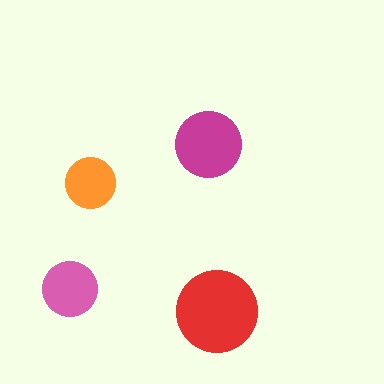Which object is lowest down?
The red circle is bottommost.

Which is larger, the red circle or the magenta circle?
The red one.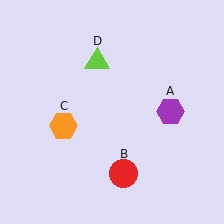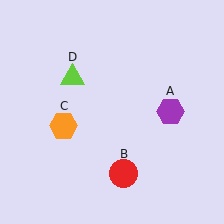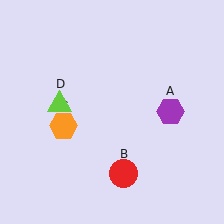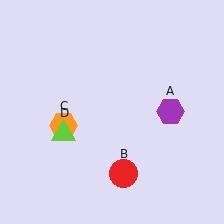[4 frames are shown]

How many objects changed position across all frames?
1 object changed position: lime triangle (object D).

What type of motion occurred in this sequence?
The lime triangle (object D) rotated counterclockwise around the center of the scene.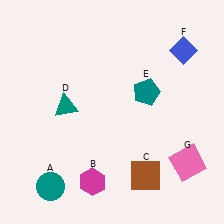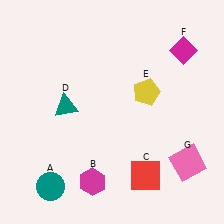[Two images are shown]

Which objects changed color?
C changed from brown to red. E changed from teal to yellow. F changed from blue to magenta.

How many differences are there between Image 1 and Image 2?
There are 3 differences between the two images.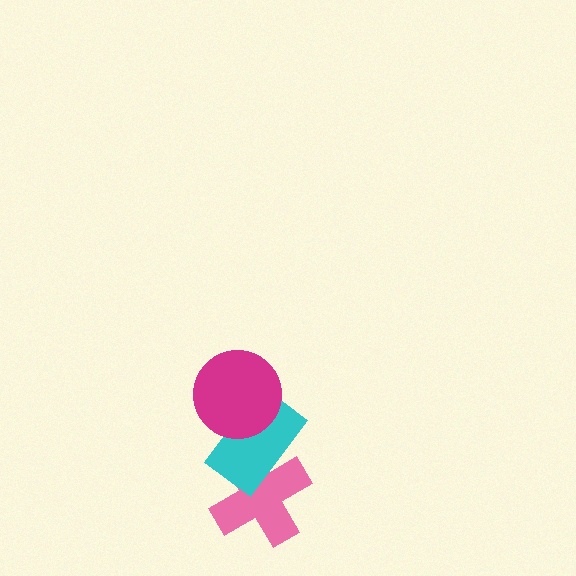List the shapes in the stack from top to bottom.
From top to bottom: the magenta circle, the cyan rectangle, the pink cross.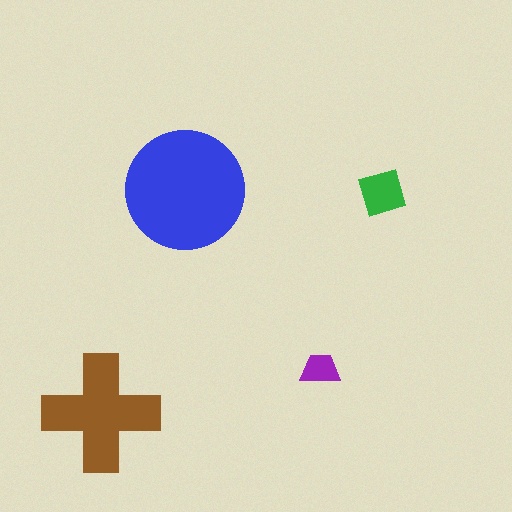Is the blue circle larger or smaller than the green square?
Larger.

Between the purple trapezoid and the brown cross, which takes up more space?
The brown cross.